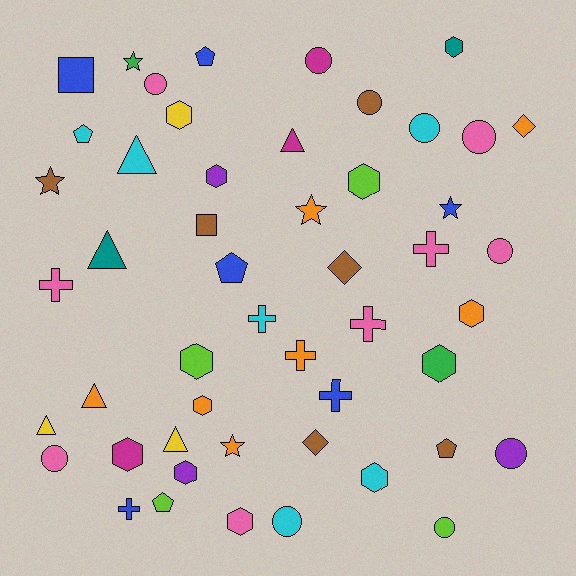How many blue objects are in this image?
There are 6 blue objects.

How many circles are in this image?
There are 10 circles.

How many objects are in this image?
There are 50 objects.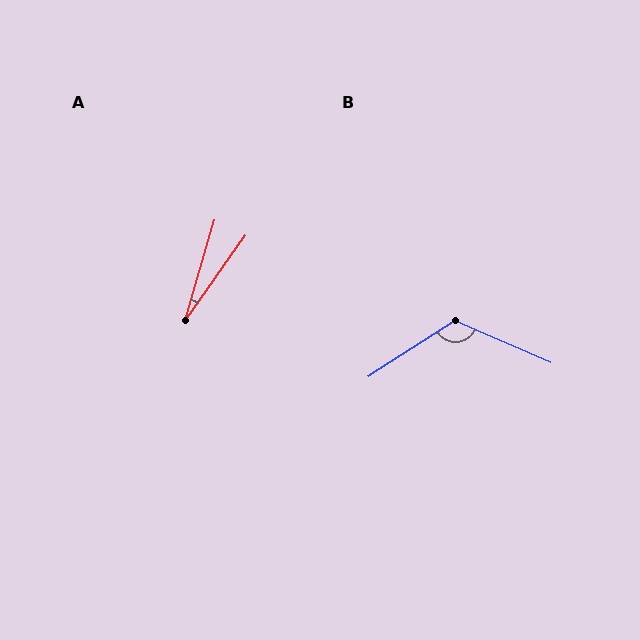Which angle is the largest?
B, at approximately 124 degrees.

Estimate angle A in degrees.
Approximately 19 degrees.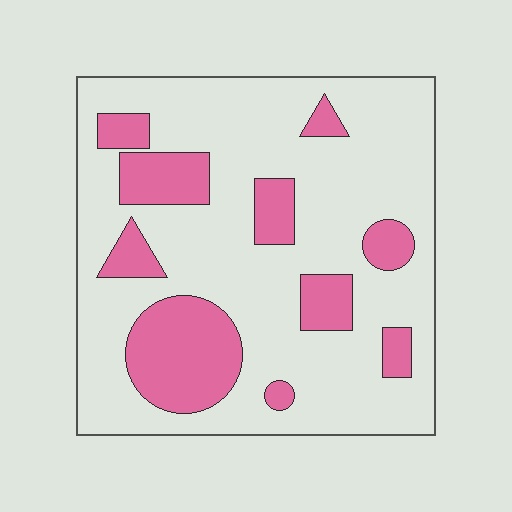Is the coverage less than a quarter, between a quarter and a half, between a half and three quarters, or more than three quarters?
Less than a quarter.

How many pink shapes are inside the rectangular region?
10.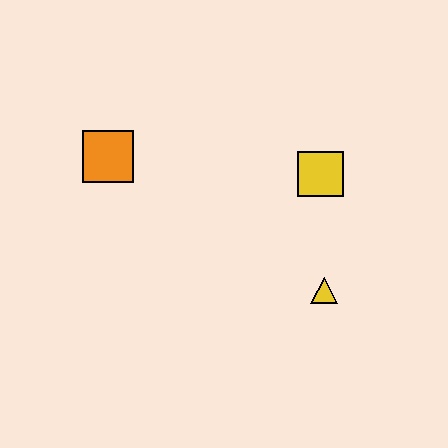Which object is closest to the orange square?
The yellow square is closest to the orange square.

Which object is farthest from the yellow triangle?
The orange square is farthest from the yellow triangle.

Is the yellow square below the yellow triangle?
No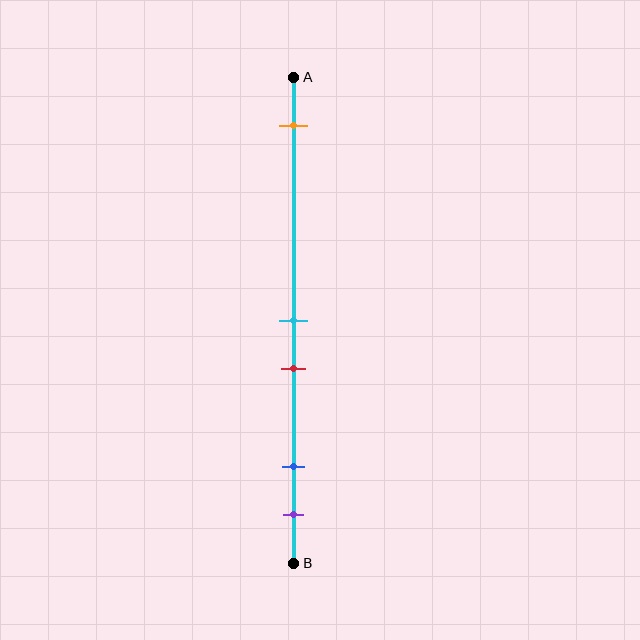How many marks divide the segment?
There are 5 marks dividing the segment.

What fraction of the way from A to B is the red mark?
The red mark is approximately 60% (0.6) of the way from A to B.